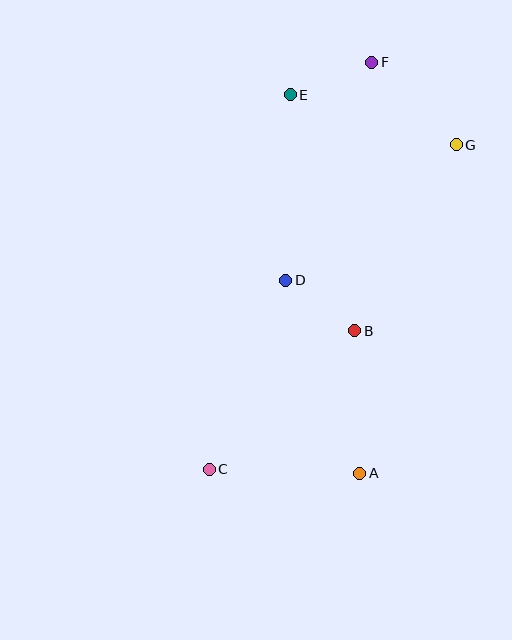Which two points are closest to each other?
Points B and D are closest to each other.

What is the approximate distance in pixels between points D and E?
The distance between D and E is approximately 186 pixels.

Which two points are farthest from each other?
Points C and F are farthest from each other.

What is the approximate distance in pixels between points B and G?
The distance between B and G is approximately 212 pixels.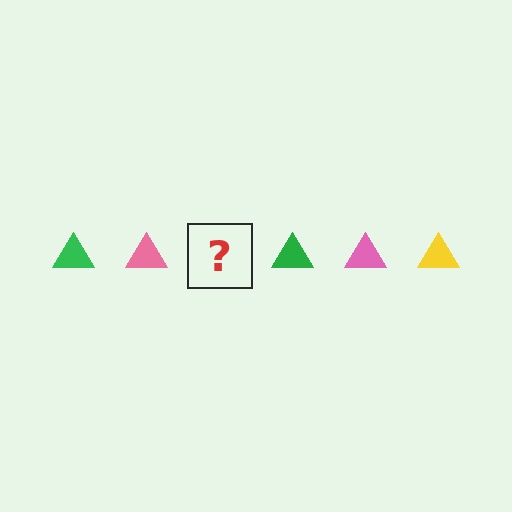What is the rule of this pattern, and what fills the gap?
The rule is that the pattern cycles through green, pink, yellow triangles. The gap should be filled with a yellow triangle.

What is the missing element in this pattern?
The missing element is a yellow triangle.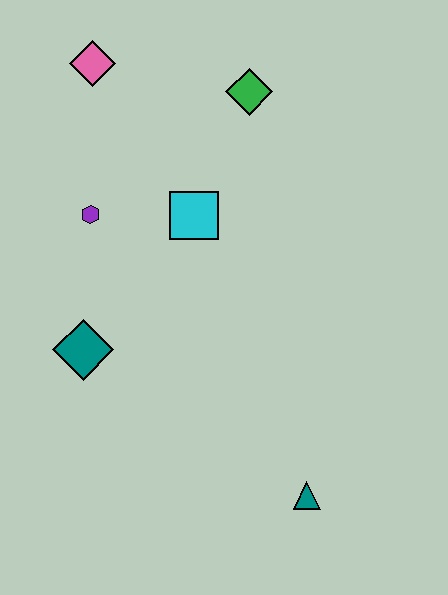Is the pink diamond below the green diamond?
No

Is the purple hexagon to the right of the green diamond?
No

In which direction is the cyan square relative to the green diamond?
The cyan square is below the green diamond.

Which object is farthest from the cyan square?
The teal triangle is farthest from the cyan square.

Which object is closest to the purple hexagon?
The cyan square is closest to the purple hexagon.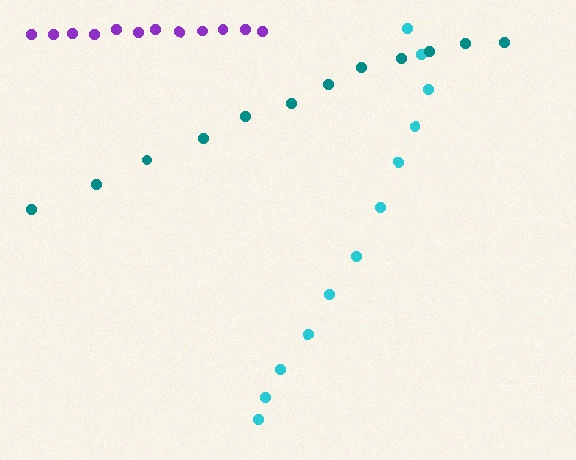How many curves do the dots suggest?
There are 3 distinct paths.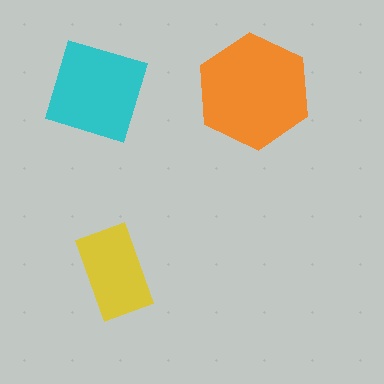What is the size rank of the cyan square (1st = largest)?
2nd.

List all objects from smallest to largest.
The yellow rectangle, the cyan square, the orange hexagon.